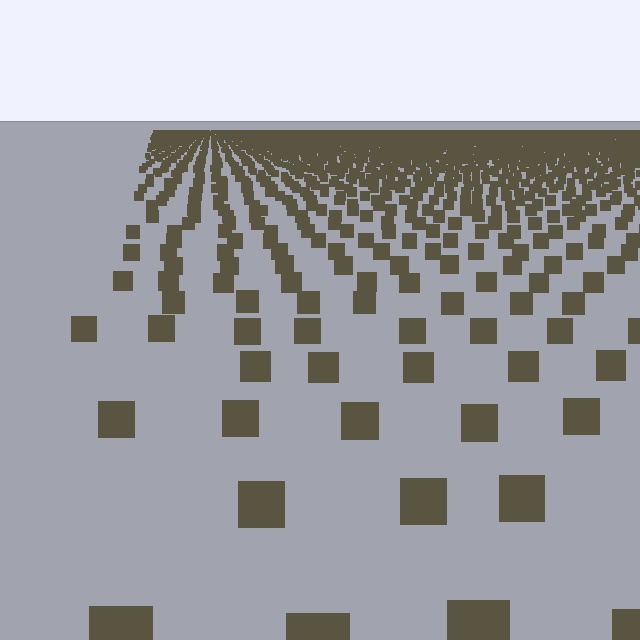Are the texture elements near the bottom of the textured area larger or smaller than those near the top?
Larger. Near the bottom, elements are closer to the viewer and appear at a bigger on-screen size.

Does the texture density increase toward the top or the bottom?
Density increases toward the top.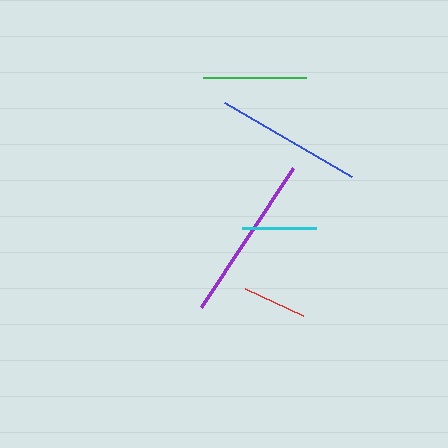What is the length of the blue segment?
The blue segment is approximately 146 pixels long.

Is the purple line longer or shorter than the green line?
The purple line is longer than the green line.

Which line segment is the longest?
The purple line is the longest at approximately 167 pixels.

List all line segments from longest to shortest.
From longest to shortest: purple, blue, green, cyan, red.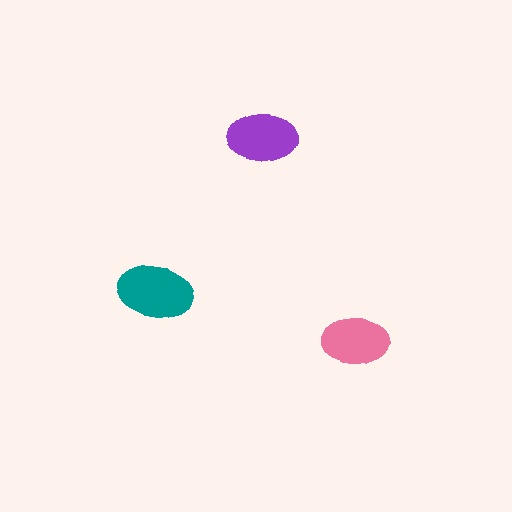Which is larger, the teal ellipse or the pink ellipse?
The teal one.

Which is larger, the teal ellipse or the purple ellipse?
The teal one.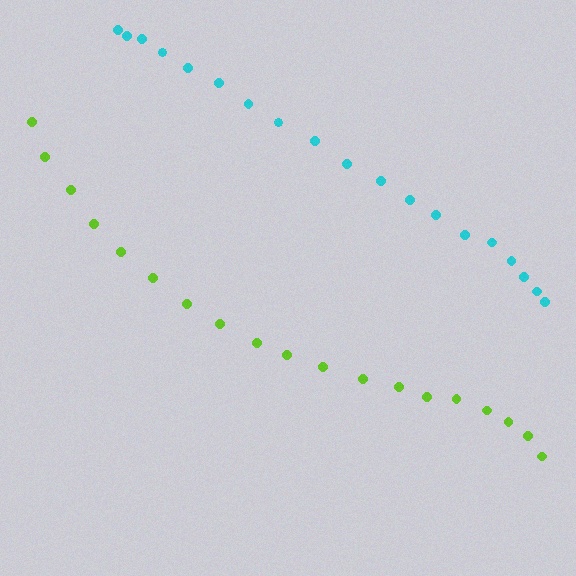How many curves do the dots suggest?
There are 2 distinct paths.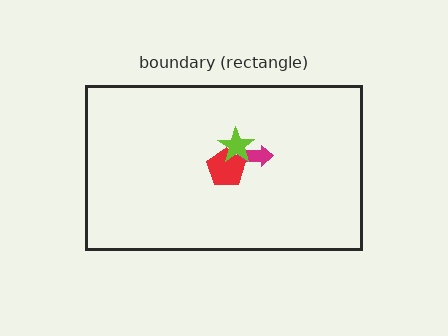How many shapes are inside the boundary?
3 inside, 0 outside.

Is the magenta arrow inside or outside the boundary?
Inside.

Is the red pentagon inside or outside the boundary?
Inside.